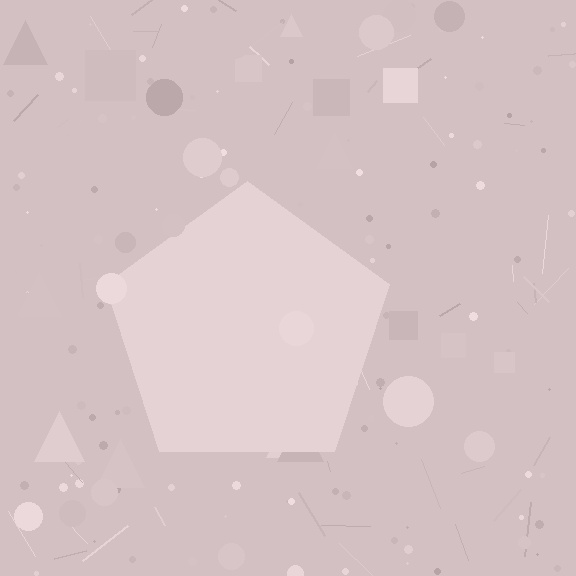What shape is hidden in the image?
A pentagon is hidden in the image.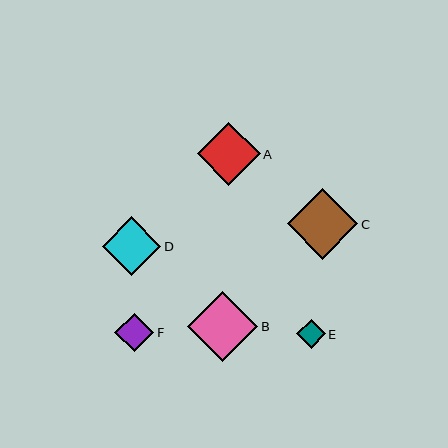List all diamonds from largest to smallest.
From largest to smallest: C, B, A, D, F, E.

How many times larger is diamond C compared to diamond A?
Diamond C is approximately 1.1 times the size of diamond A.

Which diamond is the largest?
Diamond C is the largest with a size of approximately 71 pixels.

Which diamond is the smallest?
Diamond E is the smallest with a size of approximately 29 pixels.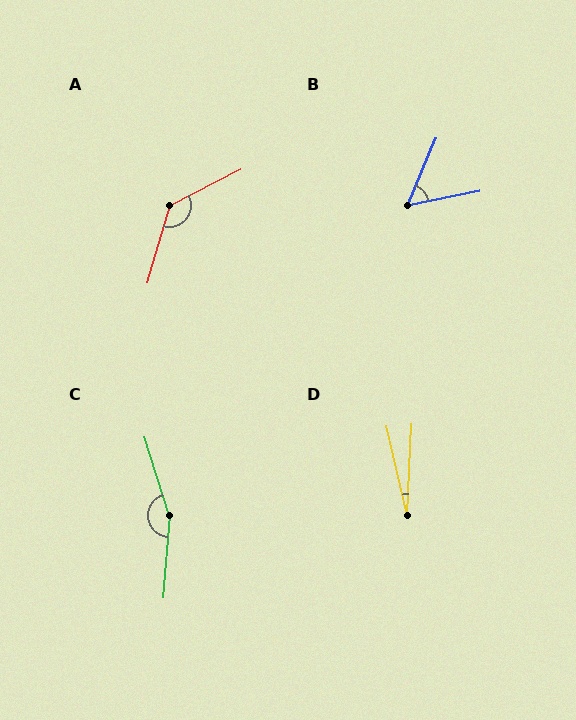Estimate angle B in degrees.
Approximately 56 degrees.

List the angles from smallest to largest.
D (16°), B (56°), A (133°), C (158°).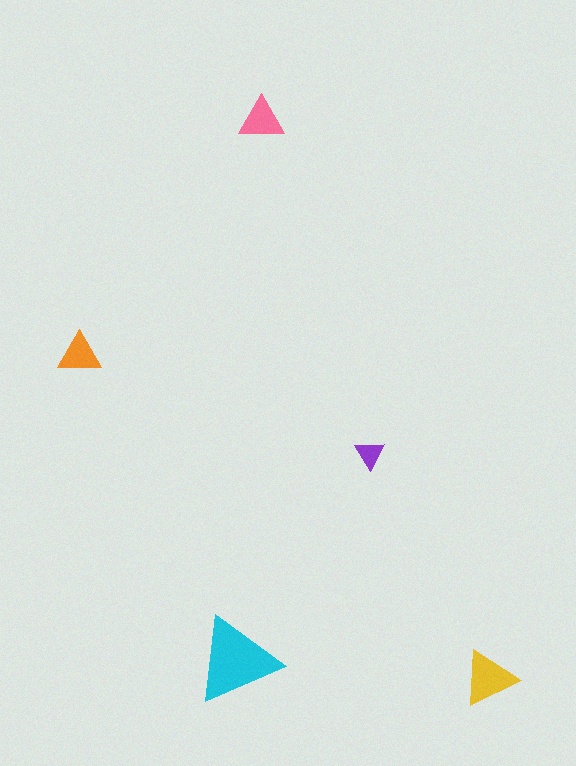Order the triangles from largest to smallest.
the cyan one, the yellow one, the pink one, the orange one, the purple one.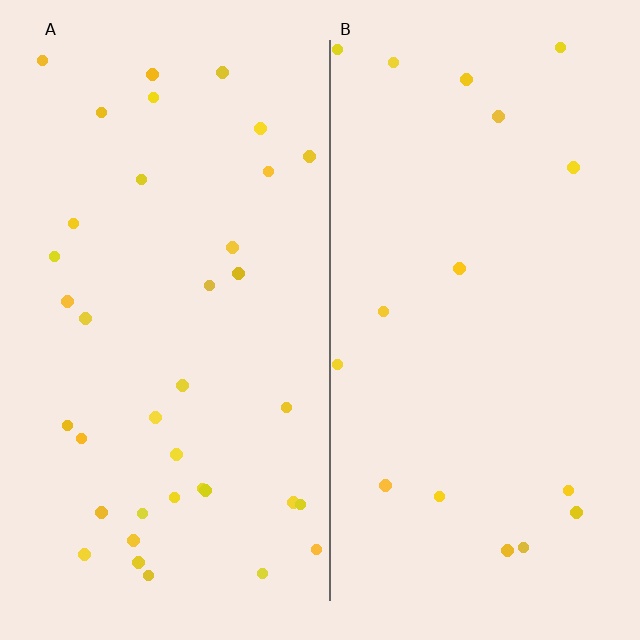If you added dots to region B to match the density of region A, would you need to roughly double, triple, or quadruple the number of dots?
Approximately double.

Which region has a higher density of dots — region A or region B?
A (the left).